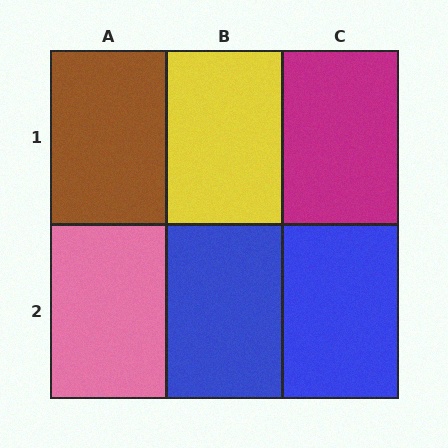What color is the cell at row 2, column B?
Blue.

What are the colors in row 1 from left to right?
Brown, yellow, magenta.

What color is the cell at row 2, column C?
Blue.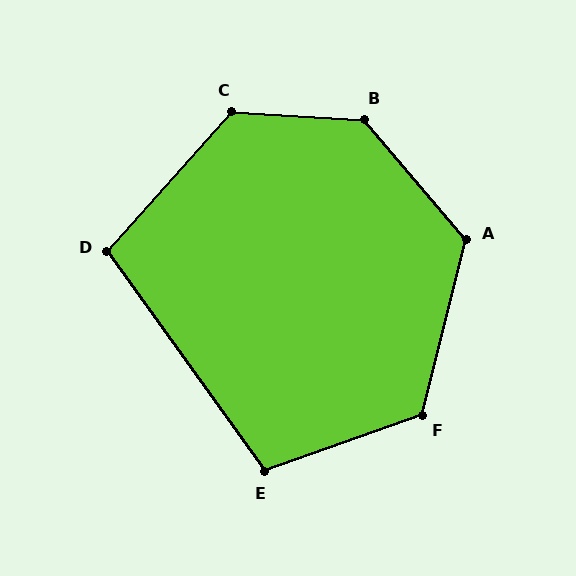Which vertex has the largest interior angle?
B, at approximately 134 degrees.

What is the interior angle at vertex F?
Approximately 124 degrees (obtuse).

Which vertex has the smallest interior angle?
D, at approximately 103 degrees.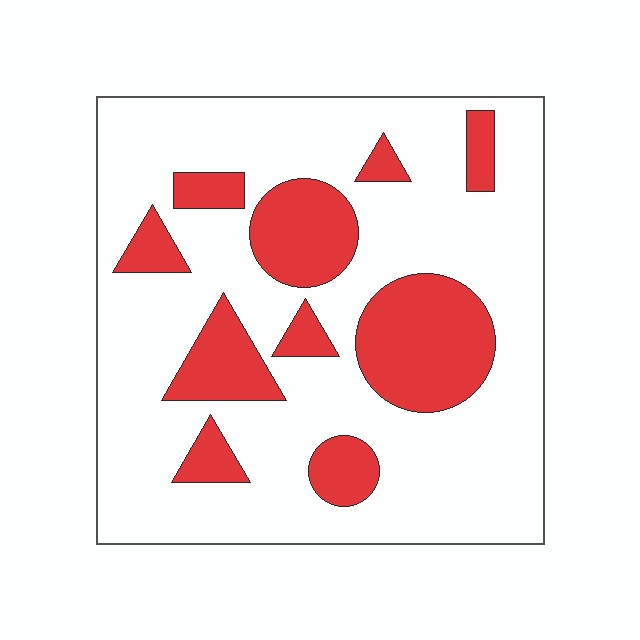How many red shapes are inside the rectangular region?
10.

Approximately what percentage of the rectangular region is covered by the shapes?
Approximately 25%.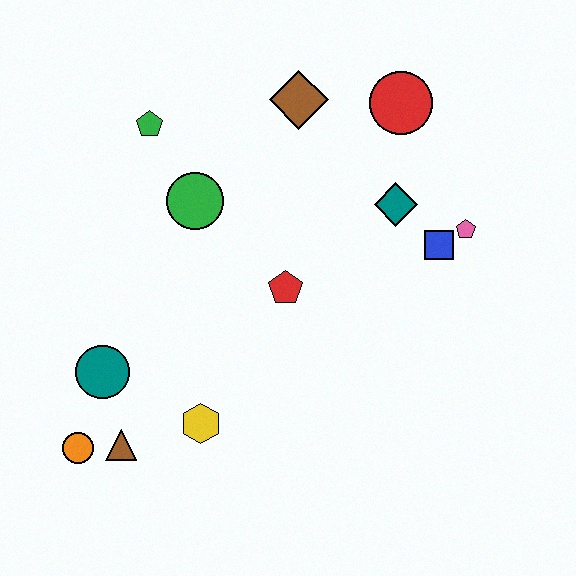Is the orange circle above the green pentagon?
No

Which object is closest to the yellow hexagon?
The brown triangle is closest to the yellow hexagon.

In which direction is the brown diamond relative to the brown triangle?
The brown diamond is above the brown triangle.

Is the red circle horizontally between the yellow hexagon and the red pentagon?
No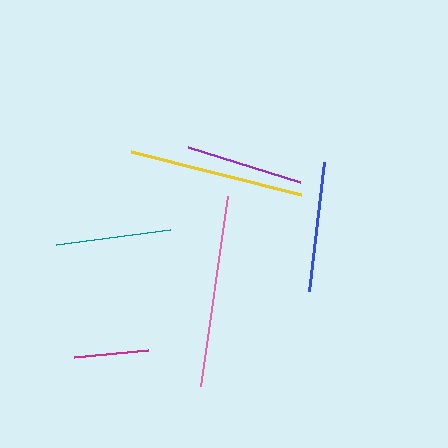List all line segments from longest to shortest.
From longest to shortest: pink, yellow, blue, purple, teal, magenta.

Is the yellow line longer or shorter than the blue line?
The yellow line is longer than the blue line.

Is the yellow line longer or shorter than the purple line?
The yellow line is longer than the purple line.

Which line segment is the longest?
The pink line is the longest at approximately 192 pixels.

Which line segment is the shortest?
The magenta line is the shortest at approximately 74 pixels.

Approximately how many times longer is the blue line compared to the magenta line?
The blue line is approximately 1.8 times the length of the magenta line.